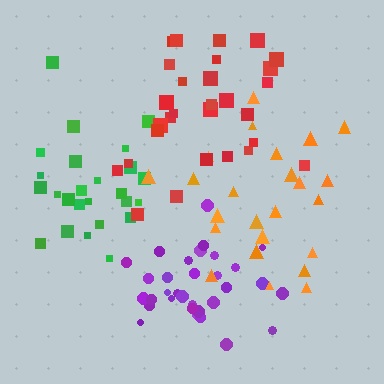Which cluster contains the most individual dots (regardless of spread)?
Purple (33).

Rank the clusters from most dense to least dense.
purple, red, green, orange.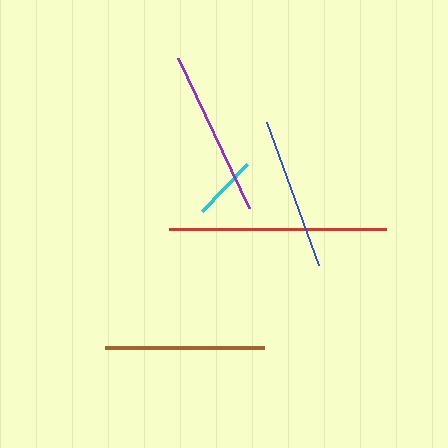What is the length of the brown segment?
The brown segment is approximately 159 pixels long.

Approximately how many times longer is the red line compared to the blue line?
The red line is approximately 1.4 times the length of the blue line.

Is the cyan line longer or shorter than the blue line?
The blue line is longer than the cyan line.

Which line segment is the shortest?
The cyan line is the shortest at approximately 65 pixels.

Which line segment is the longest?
The red line is the longest at approximately 217 pixels.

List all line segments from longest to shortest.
From longest to shortest: red, purple, brown, blue, cyan.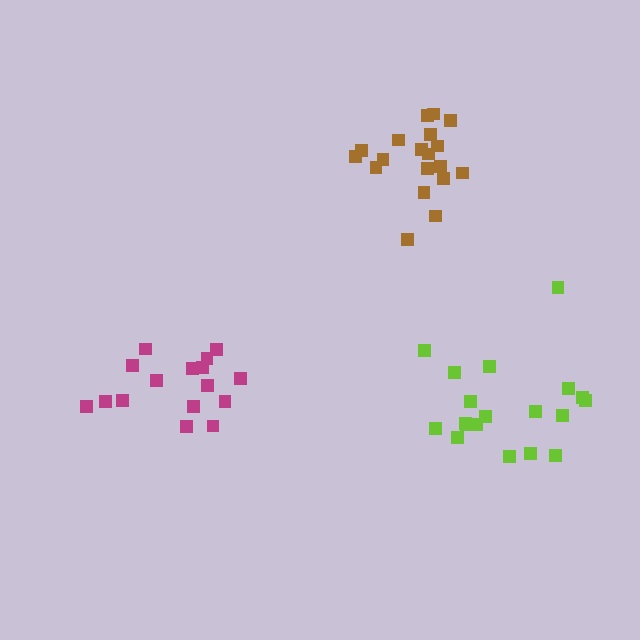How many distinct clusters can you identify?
There are 3 distinct clusters.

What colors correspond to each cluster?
The clusters are colored: lime, magenta, brown.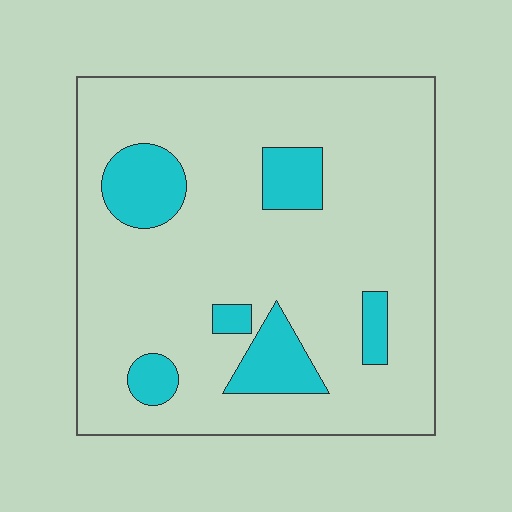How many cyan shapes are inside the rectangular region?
6.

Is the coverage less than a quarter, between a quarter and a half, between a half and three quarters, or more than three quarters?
Less than a quarter.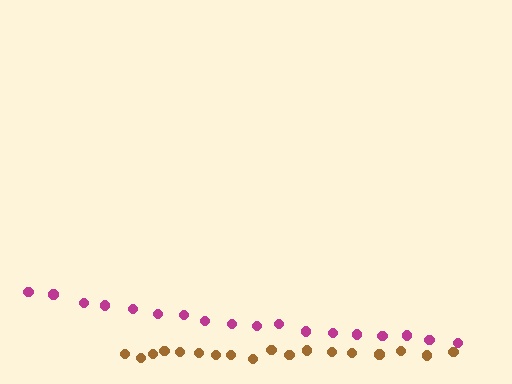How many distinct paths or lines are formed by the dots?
There are 2 distinct paths.